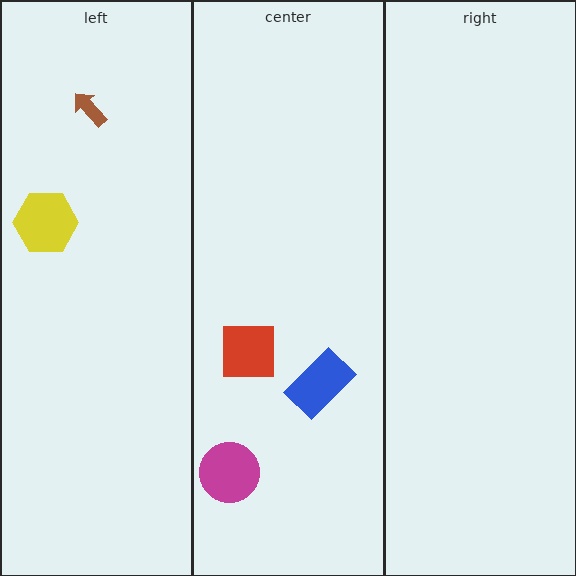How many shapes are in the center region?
3.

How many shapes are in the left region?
2.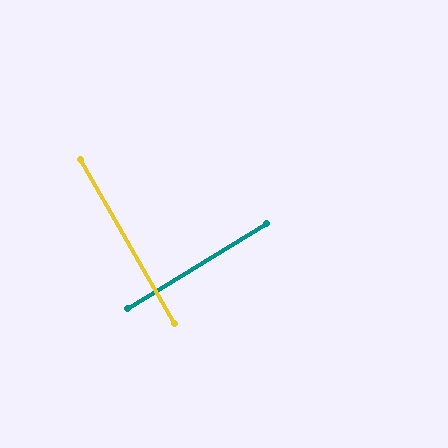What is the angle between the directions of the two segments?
Approximately 88 degrees.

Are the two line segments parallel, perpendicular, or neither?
Perpendicular — they meet at approximately 88°.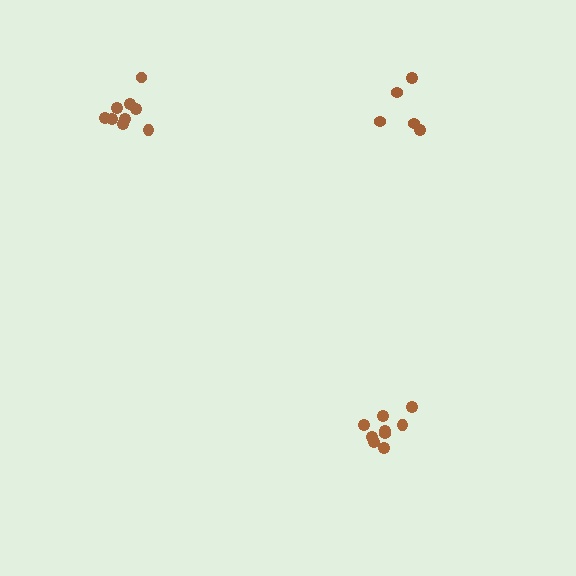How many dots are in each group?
Group 1: 9 dots, Group 2: 9 dots, Group 3: 5 dots (23 total).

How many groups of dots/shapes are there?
There are 3 groups.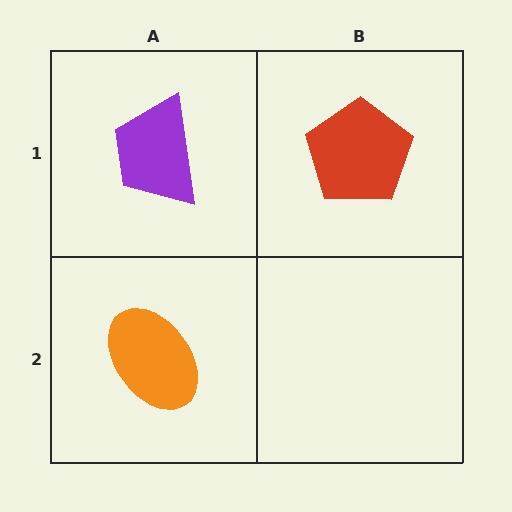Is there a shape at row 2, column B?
No, that cell is empty.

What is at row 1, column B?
A red pentagon.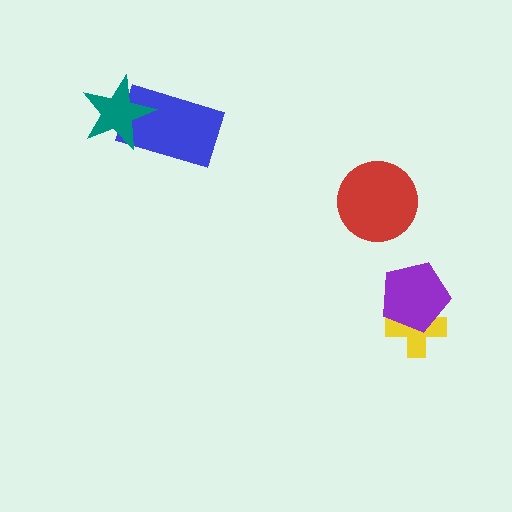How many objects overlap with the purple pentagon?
1 object overlaps with the purple pentagon.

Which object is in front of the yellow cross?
The purple pentagon is in front of the yellow cross.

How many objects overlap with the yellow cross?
1 object overlaps with the yellow cross.